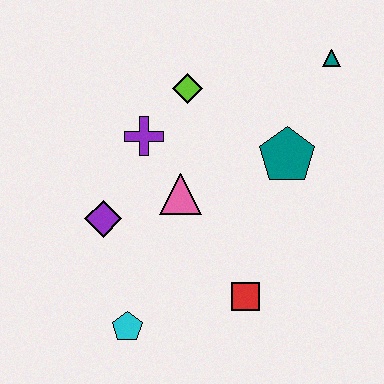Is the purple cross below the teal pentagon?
No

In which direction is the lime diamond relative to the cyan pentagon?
The lime diamond is above the cyan pentagon.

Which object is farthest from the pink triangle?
The teal triangle is farthest from the pink triangle.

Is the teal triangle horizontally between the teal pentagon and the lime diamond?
No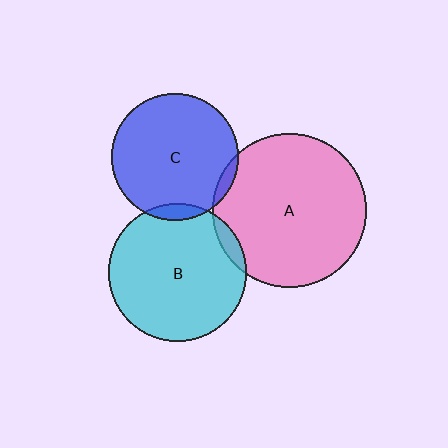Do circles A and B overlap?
Yes.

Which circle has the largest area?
Circle A (pink).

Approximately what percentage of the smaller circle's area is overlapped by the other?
Approximately 5%.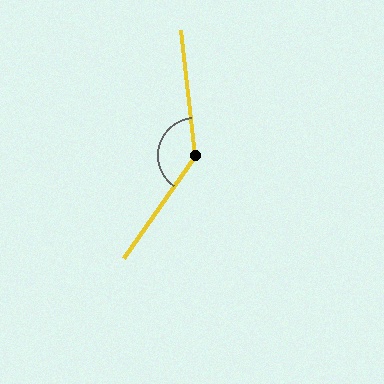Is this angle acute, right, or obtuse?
It is obtuse.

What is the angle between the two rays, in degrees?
Approximately 139 degrees.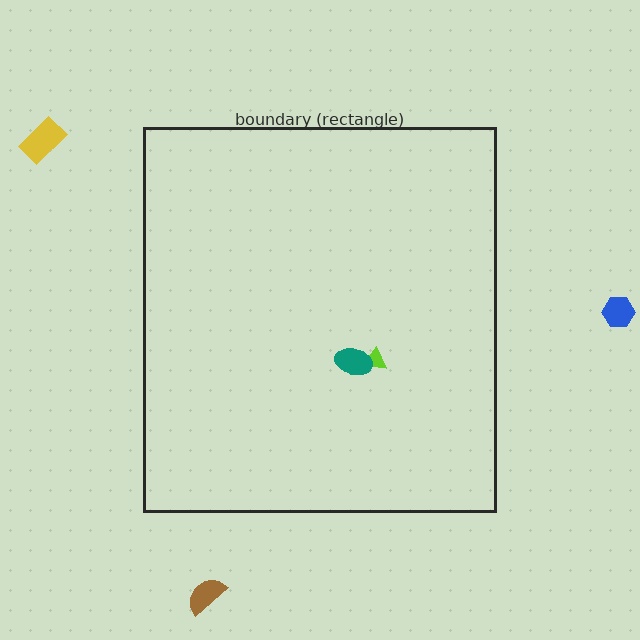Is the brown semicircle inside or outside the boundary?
Outside.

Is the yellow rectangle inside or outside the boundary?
Outside.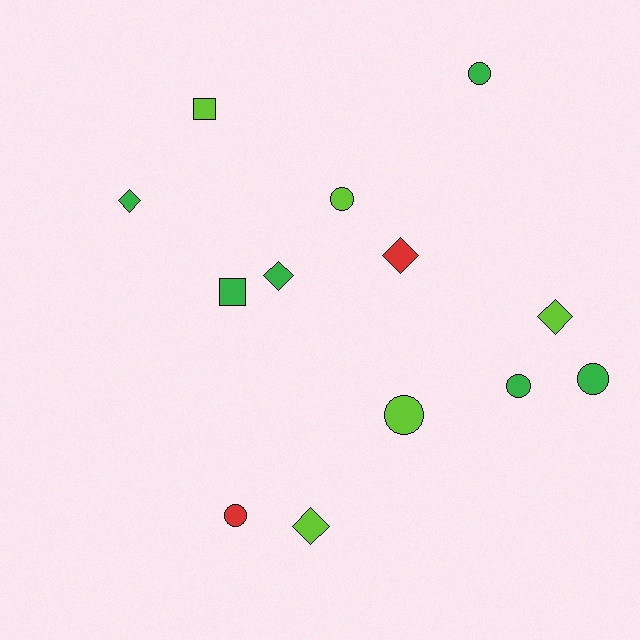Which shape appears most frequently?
Circle, with 6 objects.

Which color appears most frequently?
Green, with 6 objects.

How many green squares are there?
There is 1 green square.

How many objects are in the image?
There are 13 objects.